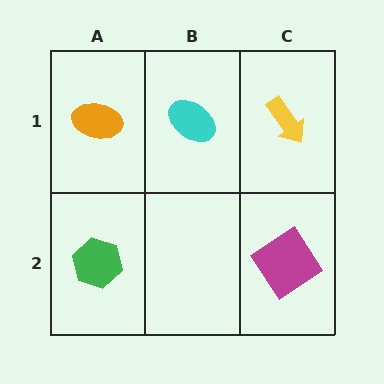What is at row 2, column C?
A magenta diamond.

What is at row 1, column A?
An orange ellipse.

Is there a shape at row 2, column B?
No, that cell is empty.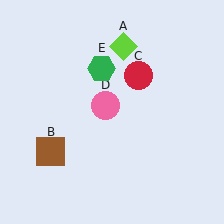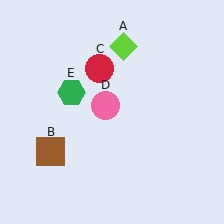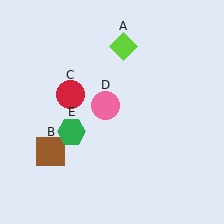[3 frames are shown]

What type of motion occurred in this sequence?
The red circle (object C), green hexagon (object E) rotated counterclockwise around the center of the scene.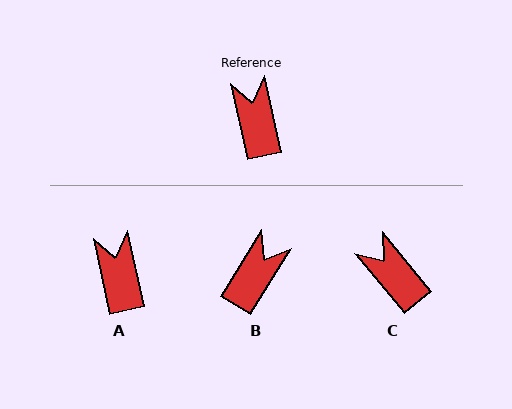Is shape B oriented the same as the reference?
No, it is off by about 45 degrees.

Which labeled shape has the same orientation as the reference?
A.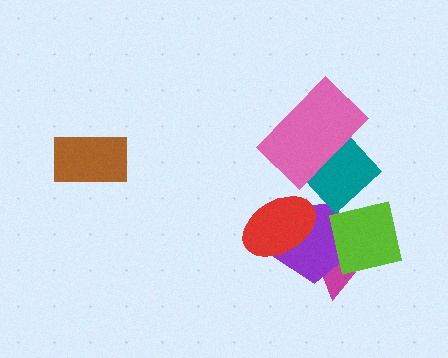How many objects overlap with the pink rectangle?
1 object overlaps with the pink rectangle.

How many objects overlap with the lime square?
2 objects overlap with the lime square.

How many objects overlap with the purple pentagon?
3 objects overlap with the purple pentagon.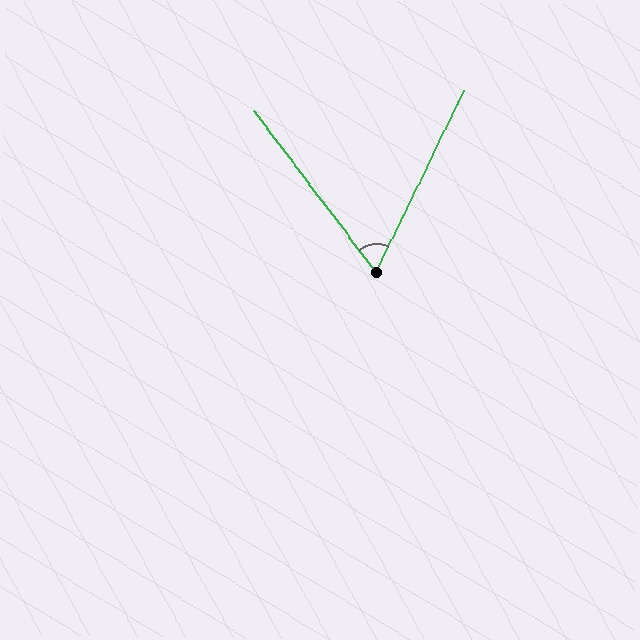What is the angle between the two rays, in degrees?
Approximately 63 degrees.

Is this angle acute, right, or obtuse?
It is acute.